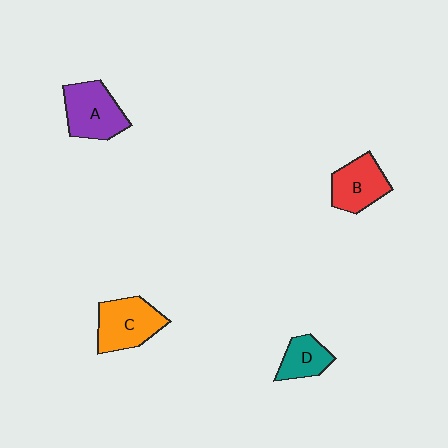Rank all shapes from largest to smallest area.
From largest to smallest: A (purple), C (orange), B (red), D (teal).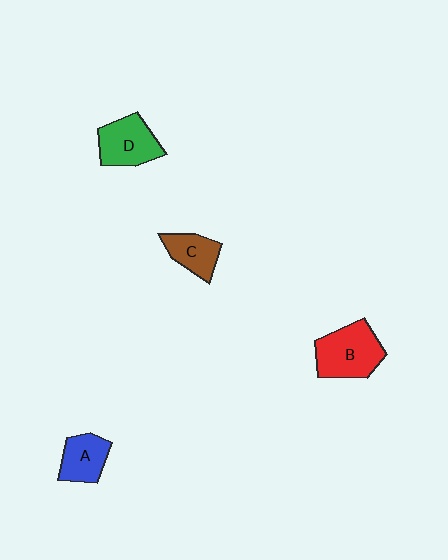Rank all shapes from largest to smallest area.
From largest to smallest: B (red), D (green), A (blue), C (brown).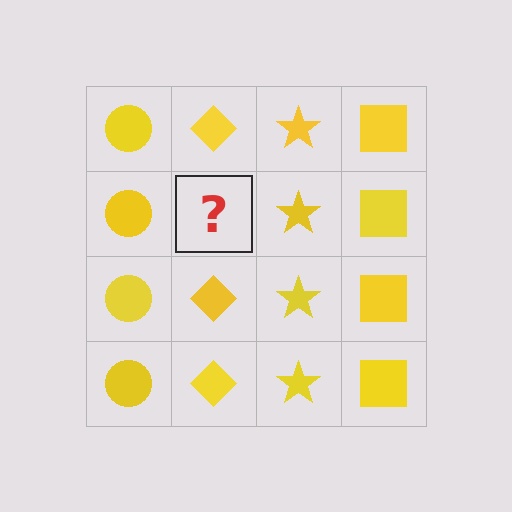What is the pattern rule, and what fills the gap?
The rule is that each column has a consistent shape. The gap should be filled with a yellow diamond.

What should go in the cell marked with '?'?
The missing cell should contain a yellow diamond.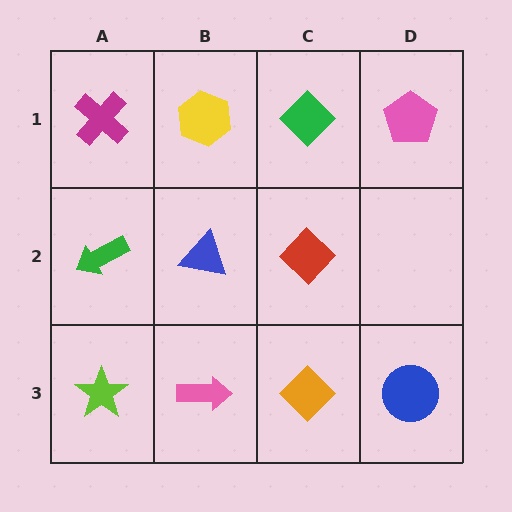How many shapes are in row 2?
3 shapes.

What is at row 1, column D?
A pink pentagon.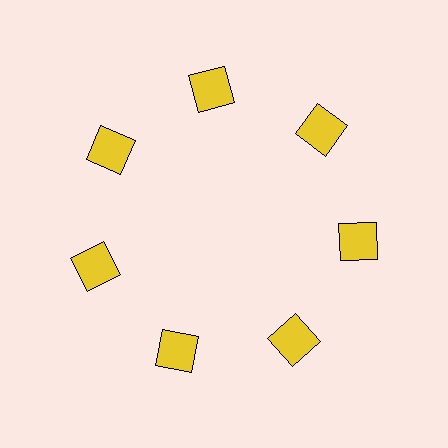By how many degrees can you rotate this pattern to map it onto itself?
The pattern maps onto itself every 51 degrees of rotation.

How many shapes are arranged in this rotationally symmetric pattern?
There are 7 shapes, arranged in 7 groups of 1.